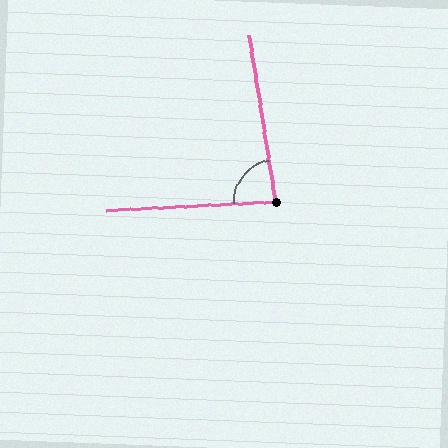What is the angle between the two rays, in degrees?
Approximately 84 degrees.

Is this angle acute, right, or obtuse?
It is acute.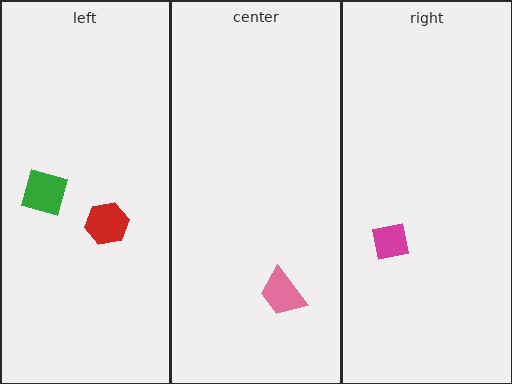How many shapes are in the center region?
1.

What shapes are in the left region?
The red hexagon, the green square.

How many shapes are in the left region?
2.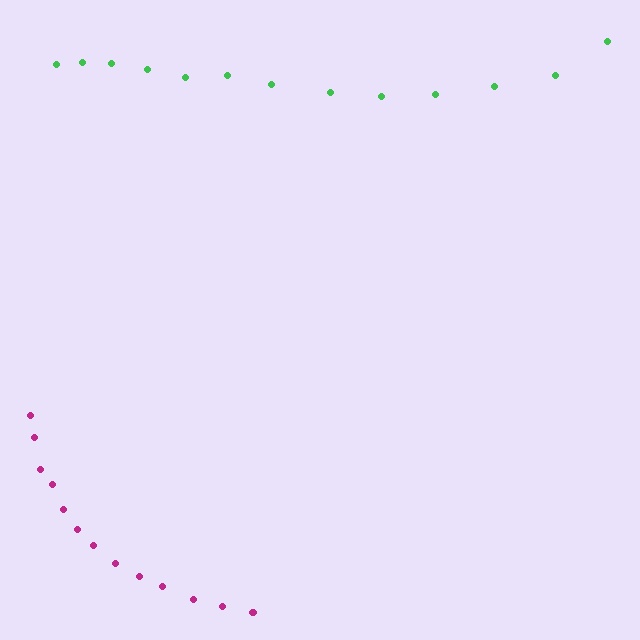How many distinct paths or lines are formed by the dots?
There are 2 distinct paths.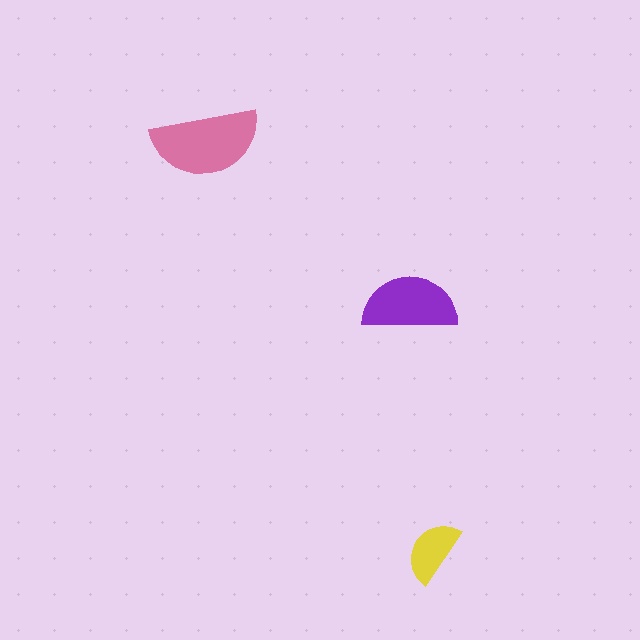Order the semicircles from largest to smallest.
the pink one, the purple one, the yellow one.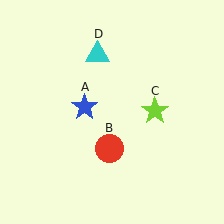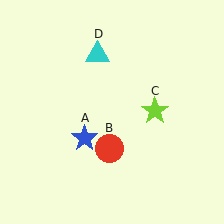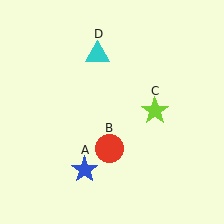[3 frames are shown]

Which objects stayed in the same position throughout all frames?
Red circle (object B) and lime star (object C) and cyan triangle (object D) remained stationary.